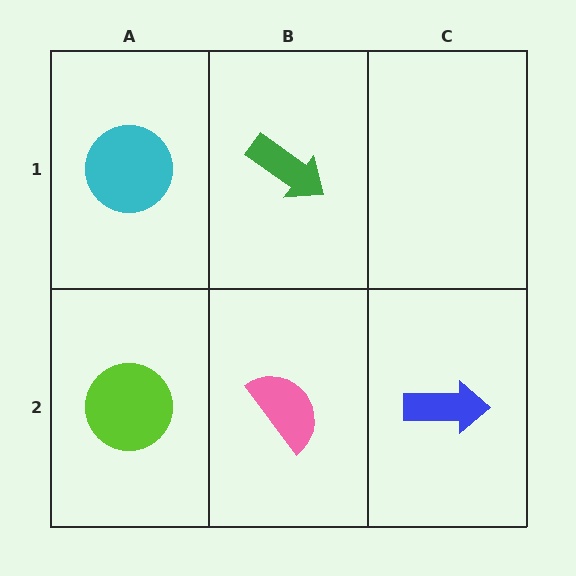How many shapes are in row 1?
2 shapes.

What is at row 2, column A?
A lime circle.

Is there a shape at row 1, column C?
No, that cell is empty.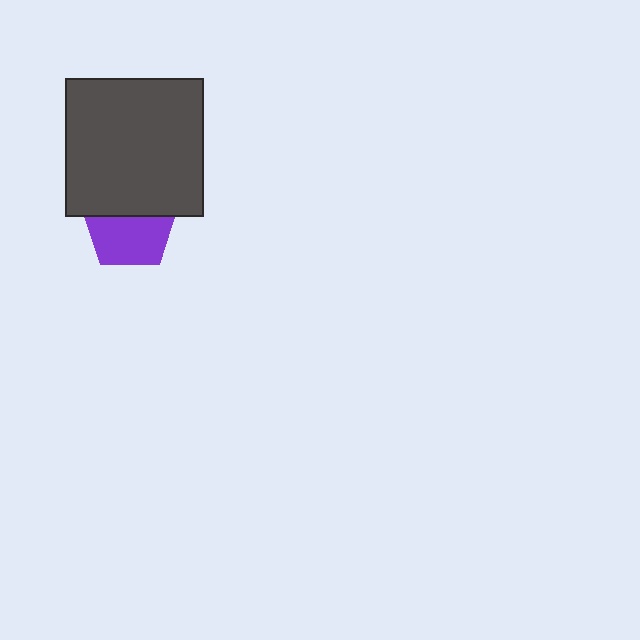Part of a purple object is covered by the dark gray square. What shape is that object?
It is a pentagon.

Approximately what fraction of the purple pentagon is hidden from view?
Roughly 42% of the purple pentagon is hidden behind the dark gray square.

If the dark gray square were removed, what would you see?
You would see the complete purple pentagon.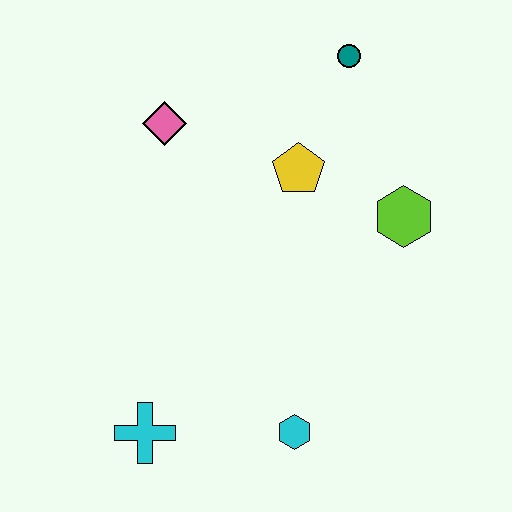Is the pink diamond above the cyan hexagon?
Yes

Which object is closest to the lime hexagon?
The yellow pentagon is closest to the lime hexagon.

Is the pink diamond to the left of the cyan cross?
No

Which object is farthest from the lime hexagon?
The cyan cross is farthest from the lime hexagon.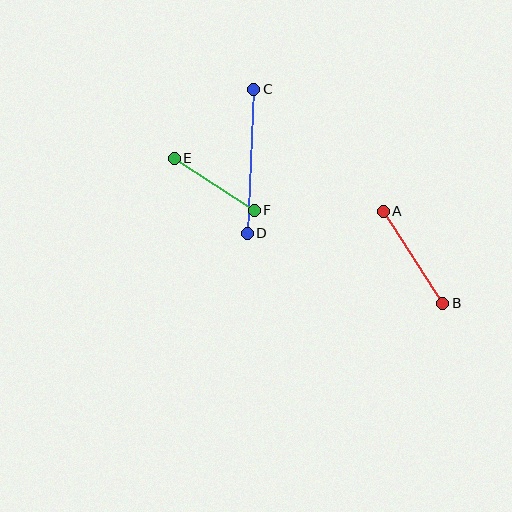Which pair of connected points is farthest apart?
Points C and D are farthest apart.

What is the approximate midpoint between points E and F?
The midpoint is at approximately (214, 184) pixels.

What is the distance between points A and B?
The distance is approximately 110 pixels.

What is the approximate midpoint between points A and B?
The midpoint is at approximately (413, 257) pixels.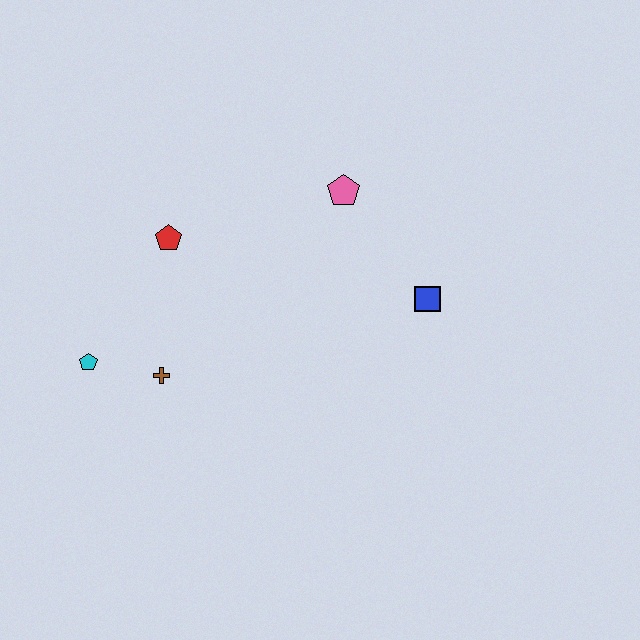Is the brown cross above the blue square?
No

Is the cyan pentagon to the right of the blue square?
No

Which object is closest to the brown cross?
The cyan pentagon is closest to the brown cross.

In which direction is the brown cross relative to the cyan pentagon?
The brown cross is to the right of the cyan pentagon.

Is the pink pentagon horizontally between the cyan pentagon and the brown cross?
No